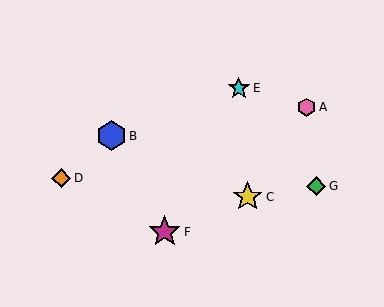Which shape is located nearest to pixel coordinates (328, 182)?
The green diamond (labeled G) at (316, 186) is nearest to that location.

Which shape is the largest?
The magenta star (labeled F) is the largest.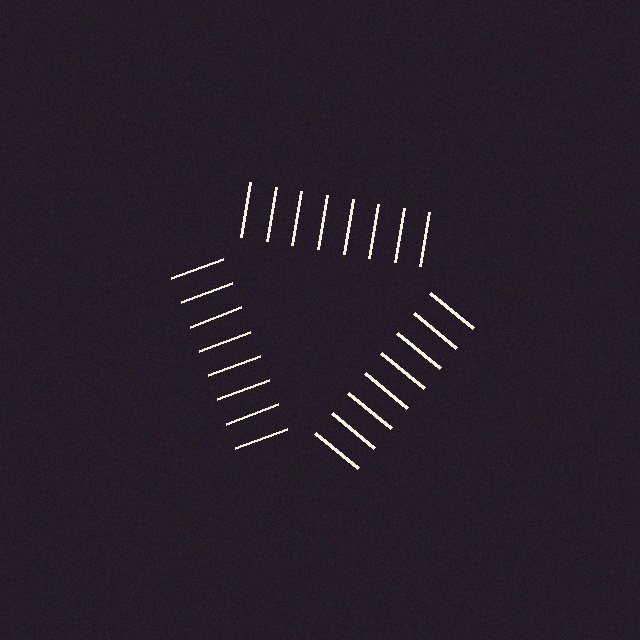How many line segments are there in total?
24 — 8 along each of the 3 edges.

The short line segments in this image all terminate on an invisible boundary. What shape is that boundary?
An illusory triangle — the line segments terminate on its edges but no continuous stroke is drawn.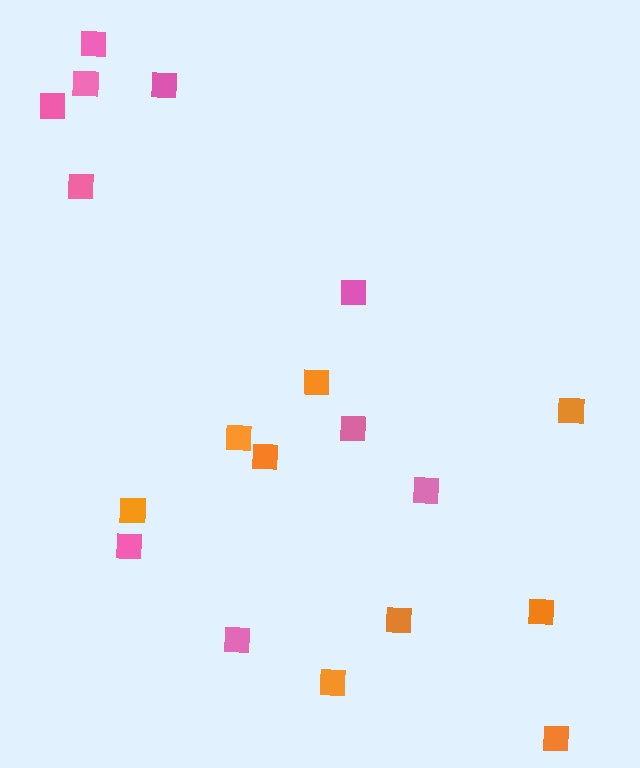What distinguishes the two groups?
There are 2 groups: one group of orange squares (9) and one group of pink squares (10).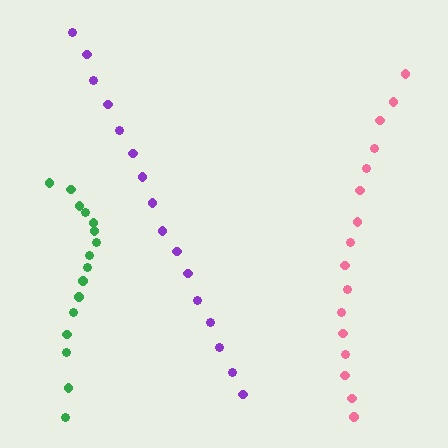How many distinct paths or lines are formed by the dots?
There are 3 distinct paths.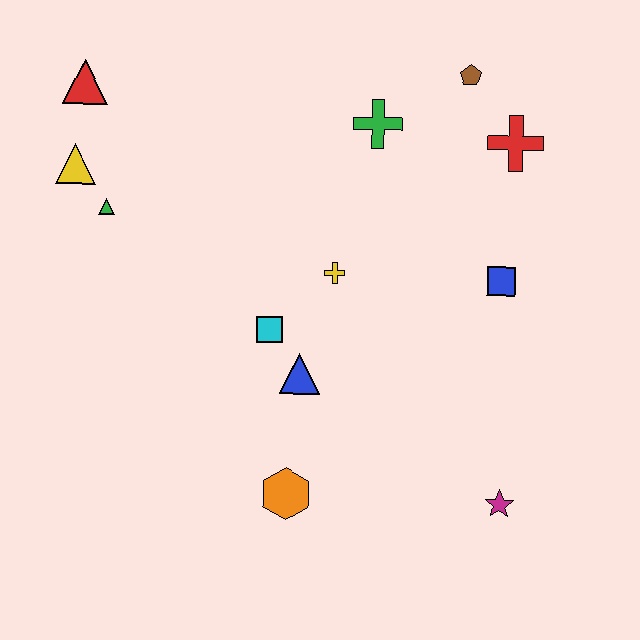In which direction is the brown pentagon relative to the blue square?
The brown pentagon is above the blue square.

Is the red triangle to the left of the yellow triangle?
No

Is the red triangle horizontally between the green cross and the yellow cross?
No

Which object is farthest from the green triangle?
The magenta star is farthest from the green triangle.